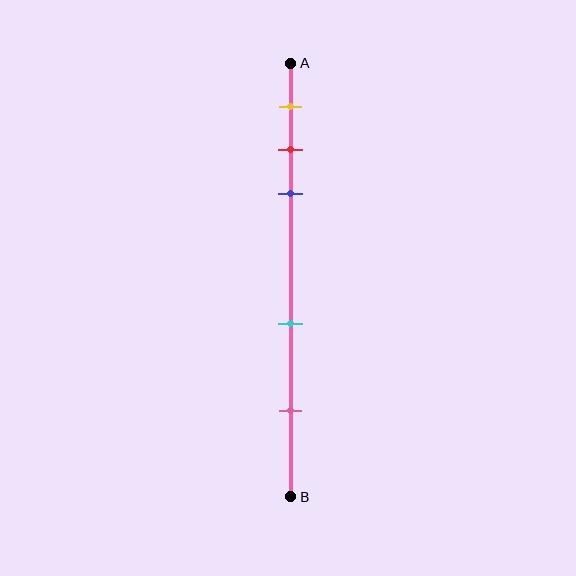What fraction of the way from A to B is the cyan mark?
The cyan mark is approximately 60% (0.6) of the way from A to B.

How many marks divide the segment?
There are 5 marks dividing the segment.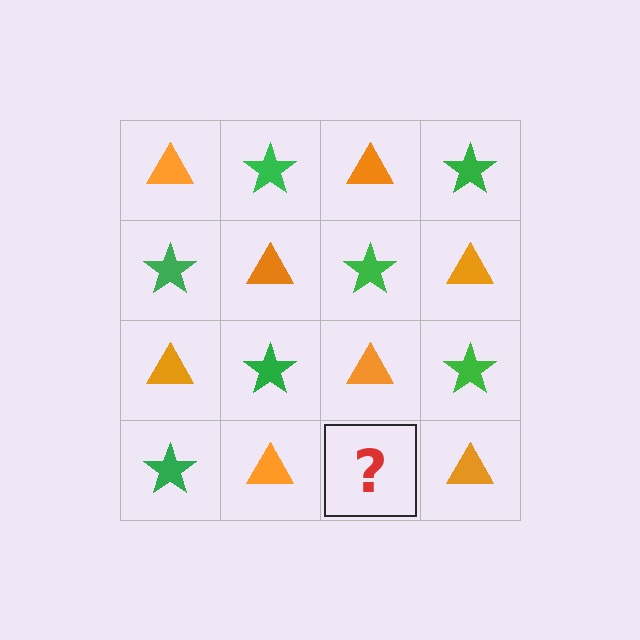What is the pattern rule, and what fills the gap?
The rule is that it alternates orange triangle and green star in a checkerboard pattern. The gap should be filled with a green star.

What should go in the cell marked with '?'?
The missing cell should contain a green star.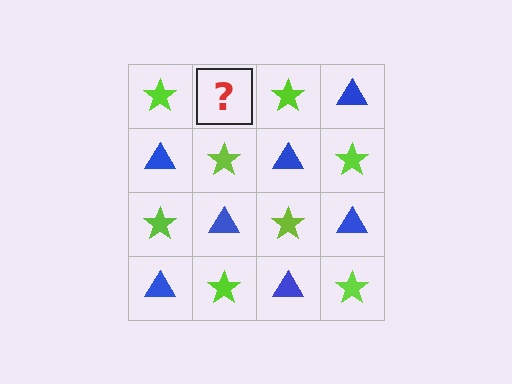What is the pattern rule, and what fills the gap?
The rule is that it alternates lime star and blue triangle in a checkerboard pattern. The gap should be filled with a blue triangle.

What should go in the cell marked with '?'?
The missing cell should contain a blue triangle.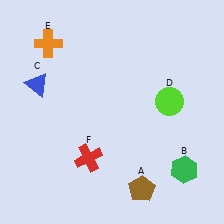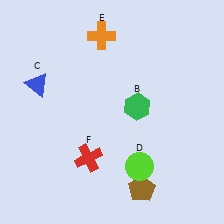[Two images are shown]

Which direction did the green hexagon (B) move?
The green hexagon (B) moved up.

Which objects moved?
The objects that moved are: the green hexagon (B), the lime circle (D), the orange cross (E).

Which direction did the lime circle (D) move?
The lime circle (D) moved down.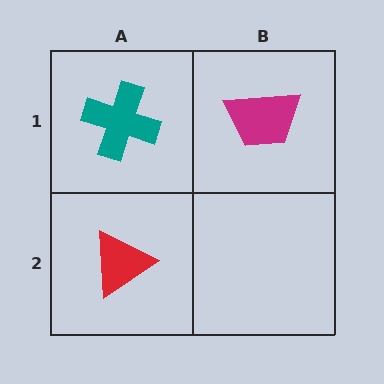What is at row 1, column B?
A magenta trapezoid.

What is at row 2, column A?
A red triangle.